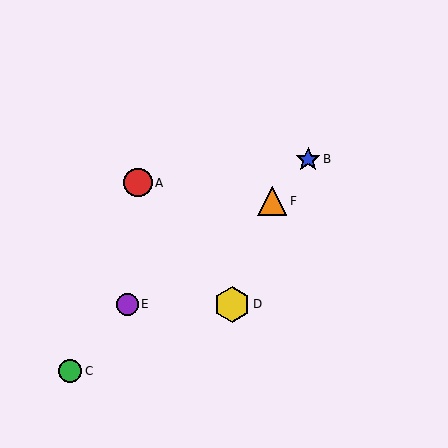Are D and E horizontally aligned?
Yes, both are at y≈304.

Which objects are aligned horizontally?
Objects D, E are aligned horizontally.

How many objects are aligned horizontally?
2 objects (D, E) are aligned horizontally.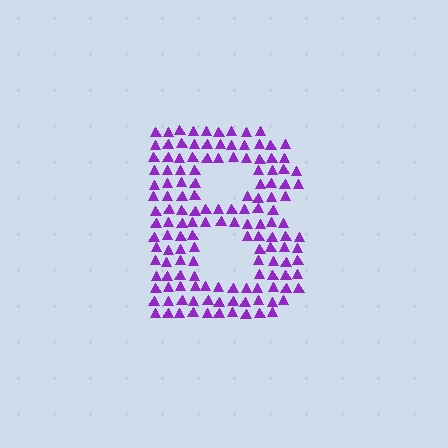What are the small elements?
The small elements are triangles.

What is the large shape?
The large shape is the letter B.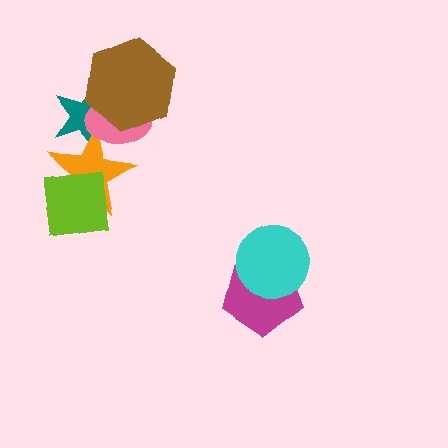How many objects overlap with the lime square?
1 object overlaps with the lime square.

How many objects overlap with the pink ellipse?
3 objects overlap with the pink ellipse.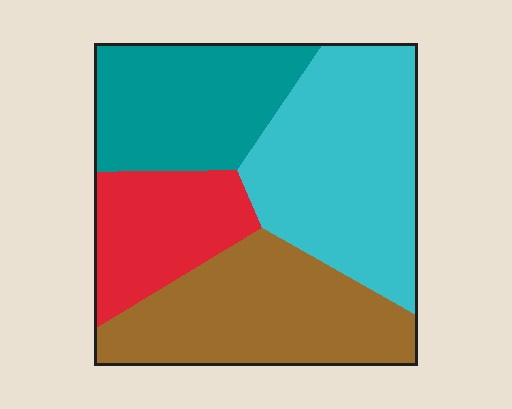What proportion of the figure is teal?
Teal takes up about one quarter (1/4) of the figure.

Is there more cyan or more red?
Cyan.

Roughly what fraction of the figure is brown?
Brown covers 28% of the figure.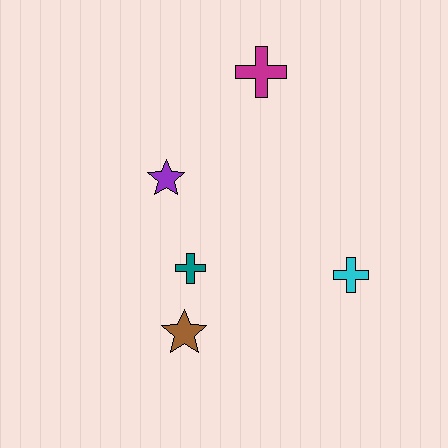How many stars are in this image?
There are 2 stars.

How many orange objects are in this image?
There are no orange objects.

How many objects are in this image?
There are 5 objects.